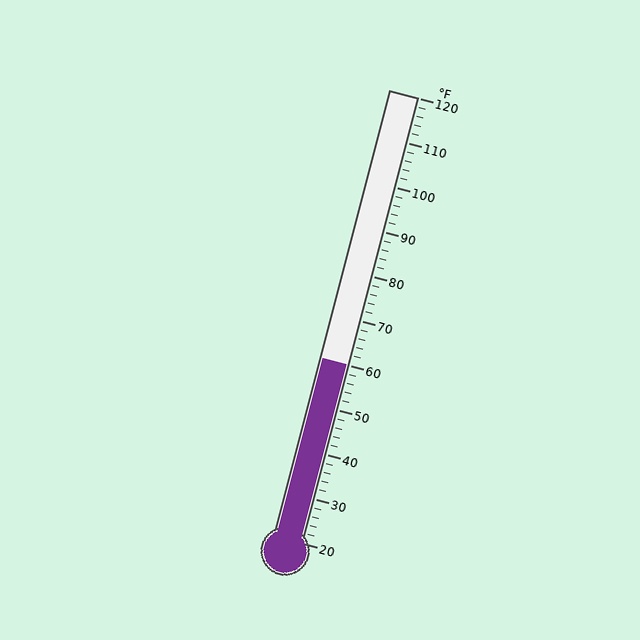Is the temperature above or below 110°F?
The temperature is below 110°F.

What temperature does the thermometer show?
The thermometer shows approximately 60°F.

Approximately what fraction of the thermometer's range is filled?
The thermometer is filled to approximately 40% of its range.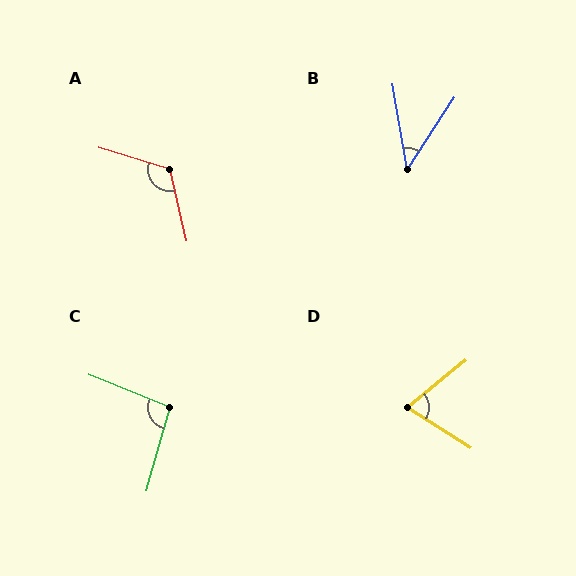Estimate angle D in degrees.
Approximately 72 degrees.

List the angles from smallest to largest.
B (42°), D (72°), C (97°), A (120°).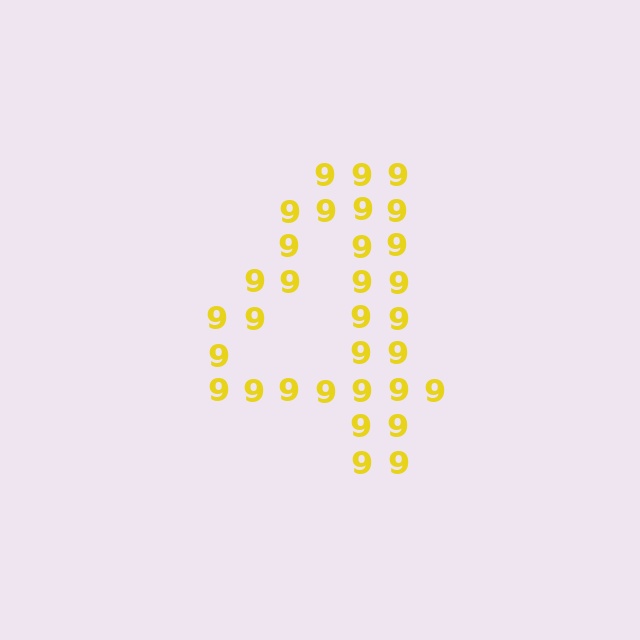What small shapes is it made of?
It is made of small digit 9's.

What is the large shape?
The large shape is the digit 4.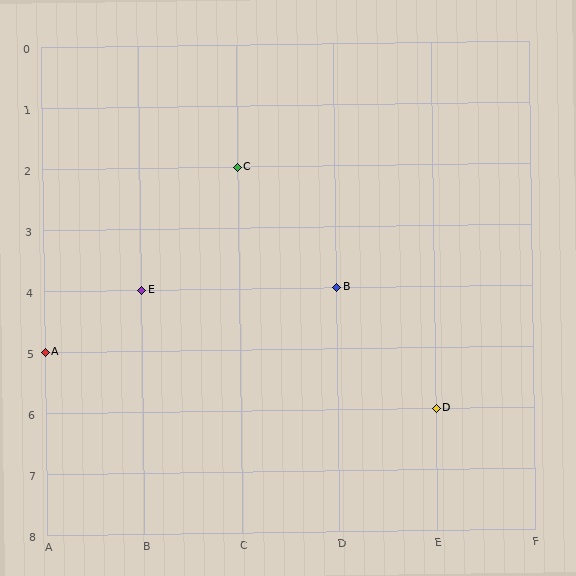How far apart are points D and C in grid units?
Points D and C are 2 columns and 4 rows apart (about 4.5 grid units diagonally).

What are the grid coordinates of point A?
Point A is at grid coordinates (A, 5).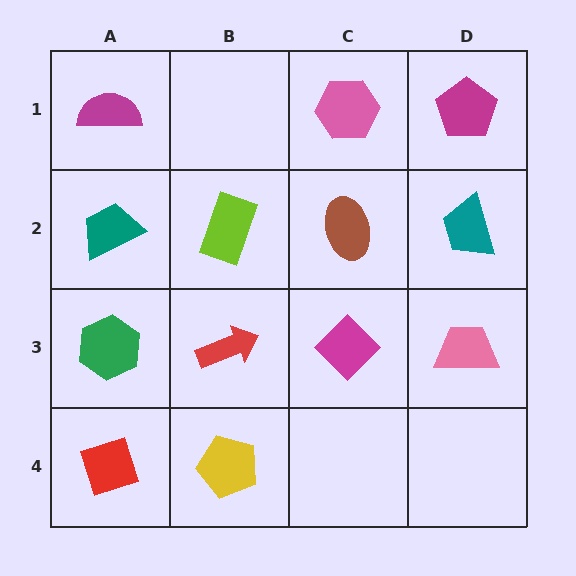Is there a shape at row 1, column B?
No, that cell is empty.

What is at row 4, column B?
A yellow pentagon.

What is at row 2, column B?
A lime rectangle.